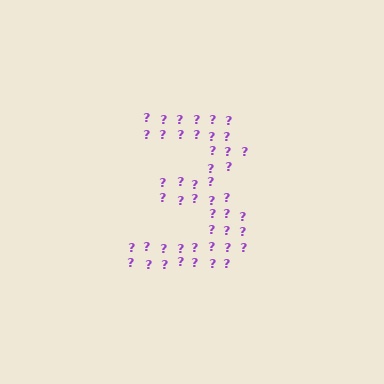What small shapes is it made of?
It is made of small question marks.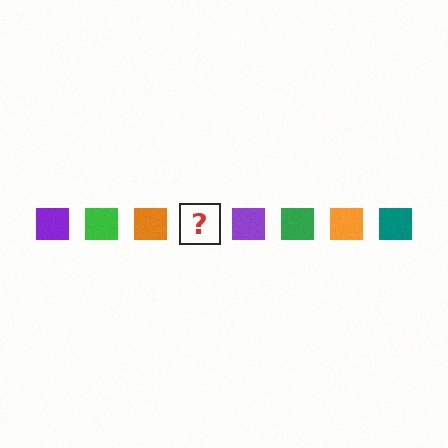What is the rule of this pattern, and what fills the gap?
The rule is that the pattern cycles through purple, green, orange, teal squares. The gap should be filled with a teal square.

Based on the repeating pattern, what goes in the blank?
The blank should be a teal square.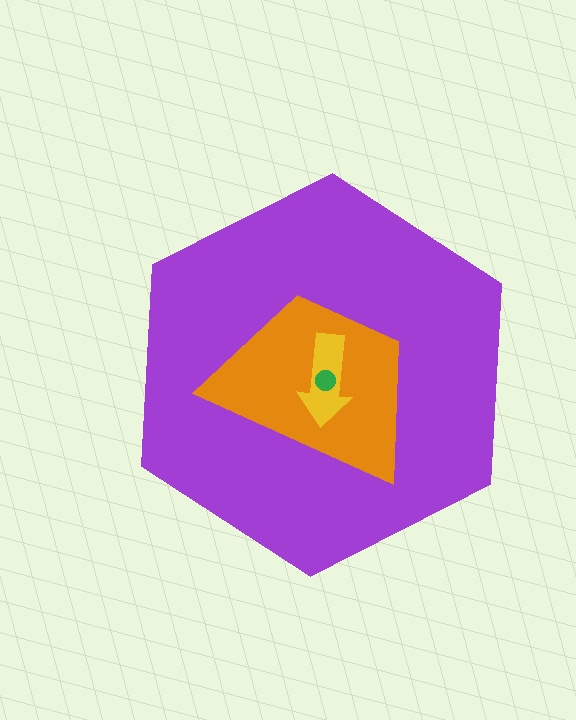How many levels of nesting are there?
4.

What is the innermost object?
The green circle.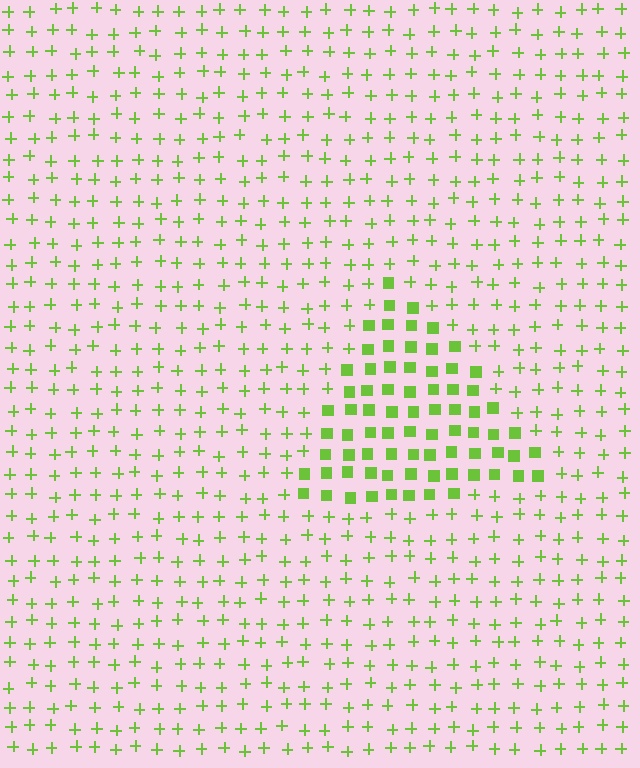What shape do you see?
I see a triangle.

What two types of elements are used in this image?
The image uses squares inside the triangle region and plus signs outside it.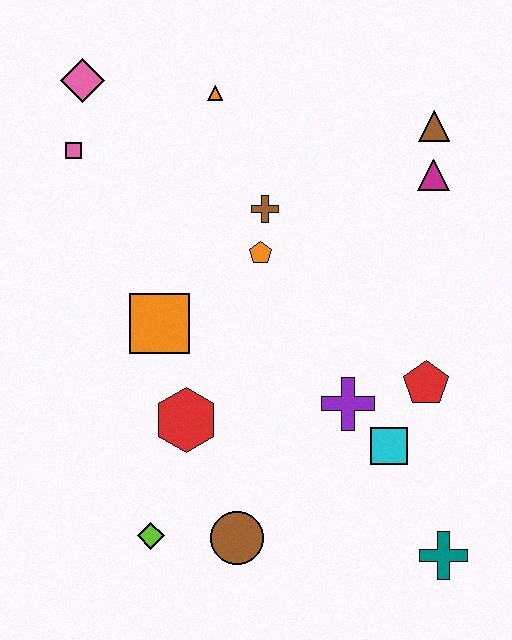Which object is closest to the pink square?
The pink diamond is closest to the pink square.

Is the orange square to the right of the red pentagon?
No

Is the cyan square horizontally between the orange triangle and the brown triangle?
Yes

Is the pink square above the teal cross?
Yes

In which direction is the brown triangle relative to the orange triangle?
The brown triangle is to the right of the orange triangle.